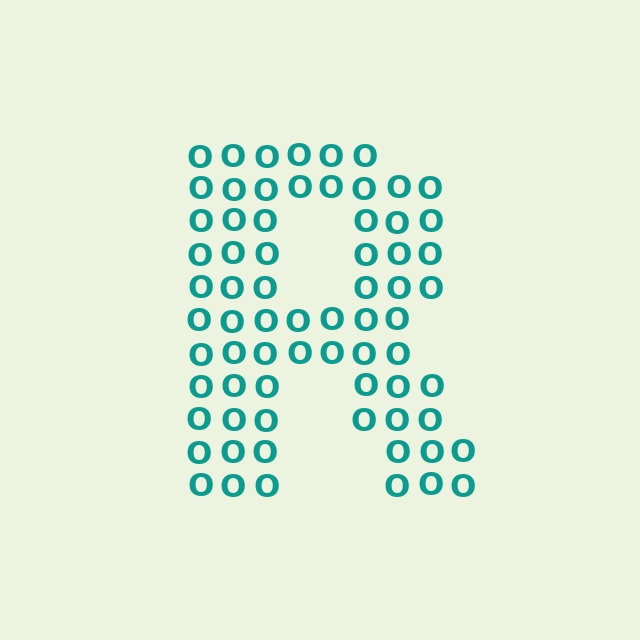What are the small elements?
The small elements are letter O's.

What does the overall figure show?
The overall figure shows the letter R.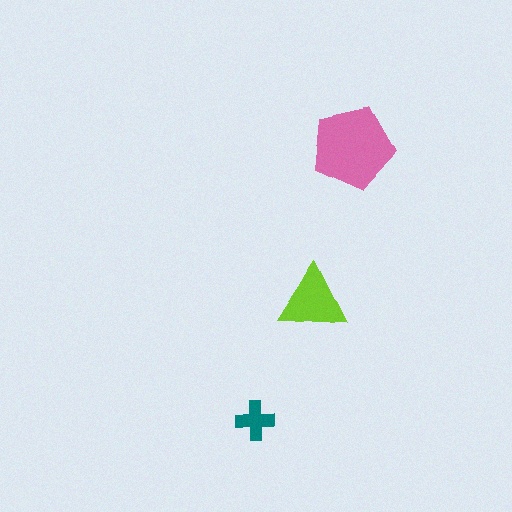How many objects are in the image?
There are 3 objects in the image.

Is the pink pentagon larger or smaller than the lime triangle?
Larger.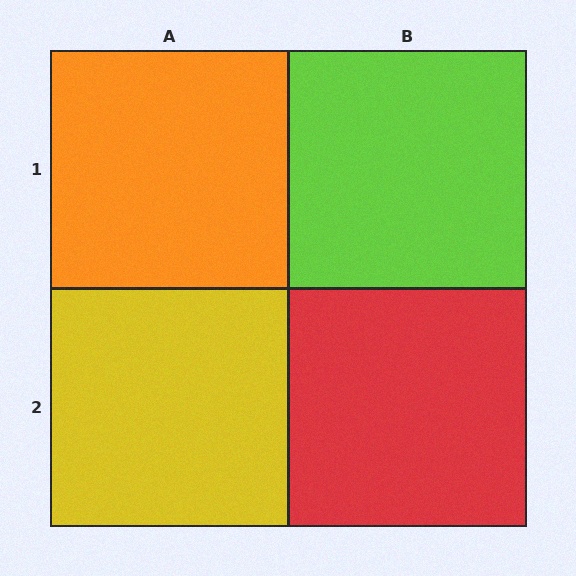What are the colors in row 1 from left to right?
Orange, lime.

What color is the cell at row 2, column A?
Yellow.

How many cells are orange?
1 cell is orange.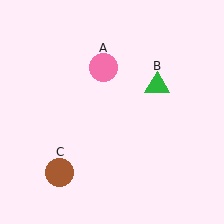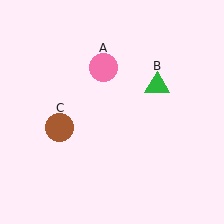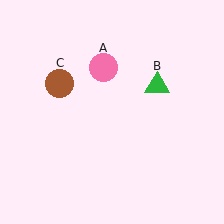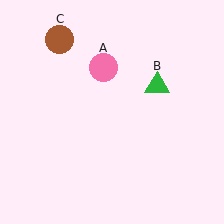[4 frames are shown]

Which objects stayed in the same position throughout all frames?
Pink circle (object A) and green triangle (object B) remained stationary.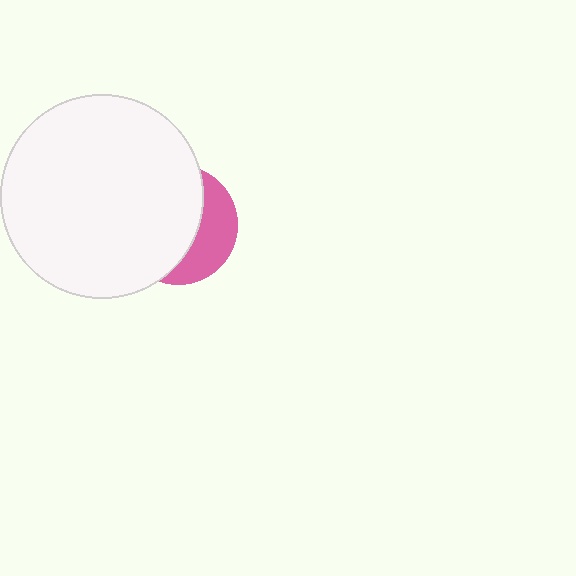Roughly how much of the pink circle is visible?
A small part of it is visible (roughly 35%).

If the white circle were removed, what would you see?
You would see the complete pink circle.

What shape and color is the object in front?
The object in front is a white circle.